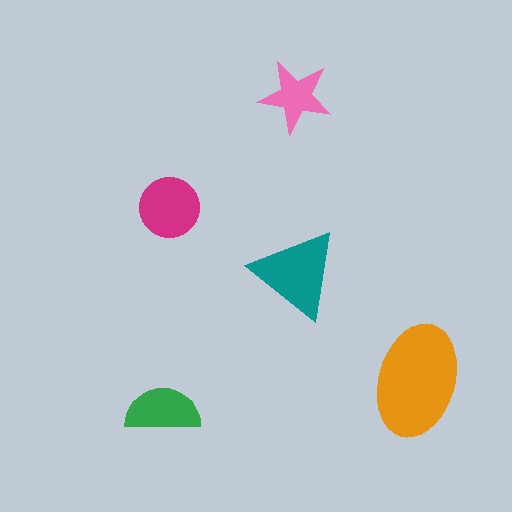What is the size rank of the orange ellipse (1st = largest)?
1st.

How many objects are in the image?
There are 5 objects in the image.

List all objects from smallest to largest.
The pink star, the green semicircle, the magenta circle, the teal triangle, the orange ellipse.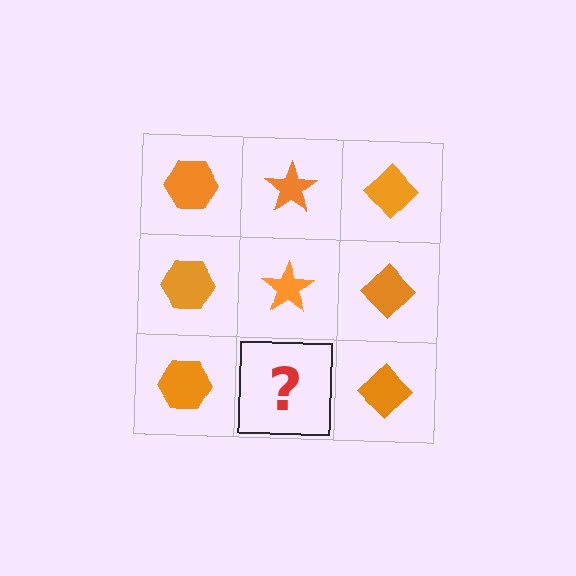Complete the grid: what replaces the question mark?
The question mark should be replaced with an orange star.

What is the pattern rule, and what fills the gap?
The rule is that each column has a consistent shape. The gap should be filled with an orange star.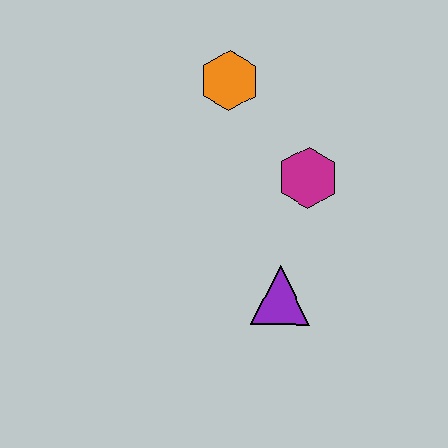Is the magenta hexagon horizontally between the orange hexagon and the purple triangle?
No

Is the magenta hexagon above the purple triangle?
Yes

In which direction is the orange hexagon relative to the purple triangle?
The orange hexagon is above the purple triangle.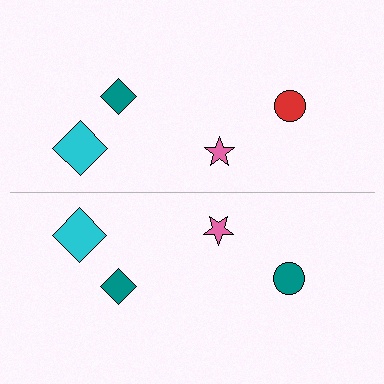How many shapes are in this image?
There are 8 shapes in this image.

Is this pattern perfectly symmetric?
No, the pattern is not perfectly symmetric. The teal circle on the bottom side breaks the symmetry — its mirror counterpart is red.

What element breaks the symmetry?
The teal circle on the bottom side breaks the symmetry — its mirror counterpart is red.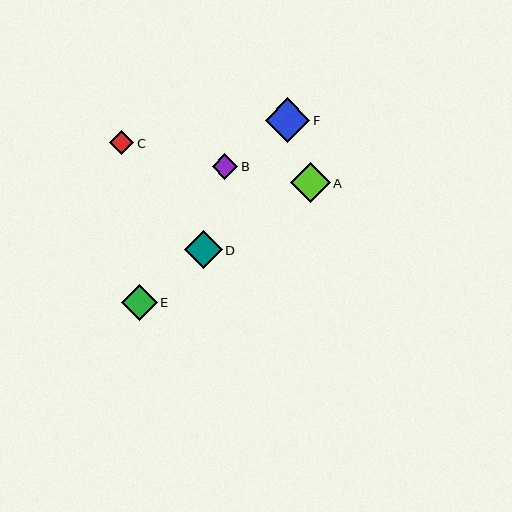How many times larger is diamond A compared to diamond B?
Diamond A is approximately 1.6 times the size of diamond B.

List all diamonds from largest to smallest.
From largest to smallest: F, A, D, E, B, C.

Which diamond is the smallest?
Diamond C is the smallest with a size of approximately 24 pixels.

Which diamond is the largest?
Diamond F is the largest with a size of approximately 44 pixels.